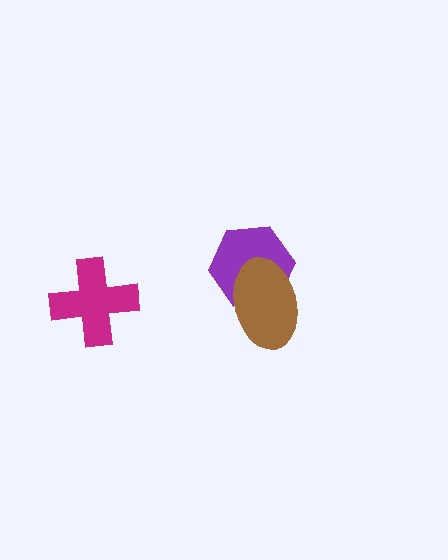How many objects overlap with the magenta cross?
0 objects overlap with the magenta cross.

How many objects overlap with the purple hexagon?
1 object overlaps with the purple hexagon.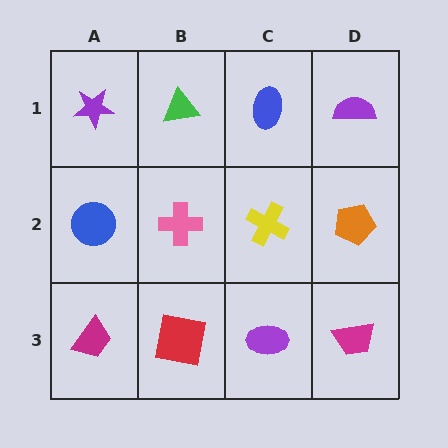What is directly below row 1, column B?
A pink cross.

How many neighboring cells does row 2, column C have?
4.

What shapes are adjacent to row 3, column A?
A blue circle (row 2, column A), a red square (row 3, column B).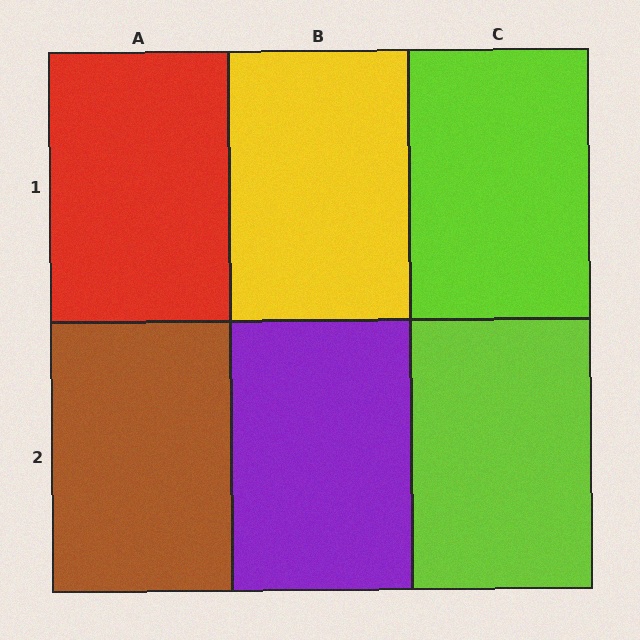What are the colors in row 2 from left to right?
Brown, purple, lime.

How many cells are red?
1 cell is red.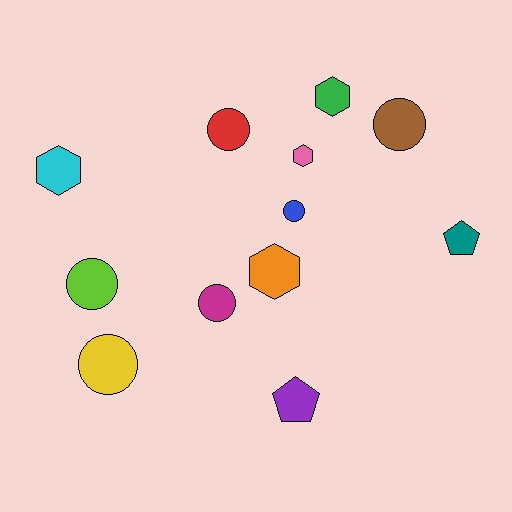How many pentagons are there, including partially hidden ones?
There are 2 pentagons.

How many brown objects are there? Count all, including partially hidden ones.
There is 1 brown object.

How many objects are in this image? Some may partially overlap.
There are 12 objects.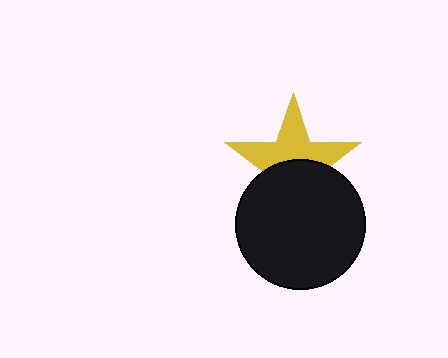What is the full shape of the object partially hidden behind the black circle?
The partially hidden object is a yellow star.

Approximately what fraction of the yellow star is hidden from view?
Roughly 48% of the yellow star is hidden behind the black circle.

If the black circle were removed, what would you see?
You would see the complete yellow star.